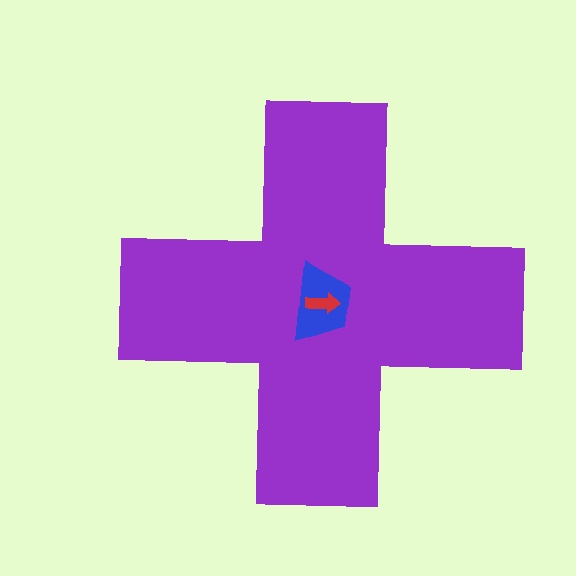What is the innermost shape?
The red arrow.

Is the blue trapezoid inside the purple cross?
Yes.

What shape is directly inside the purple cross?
The blue trapezoid.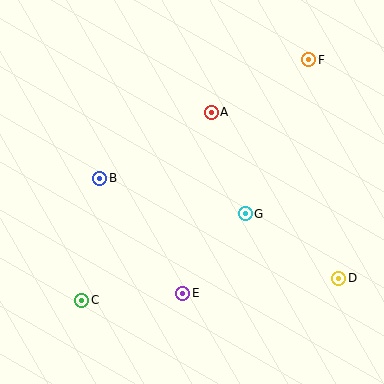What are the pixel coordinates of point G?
Point G is at (245, 214).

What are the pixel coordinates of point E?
Point E is at (183, 293).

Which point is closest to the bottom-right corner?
Point D is closest to the bottom-right corner.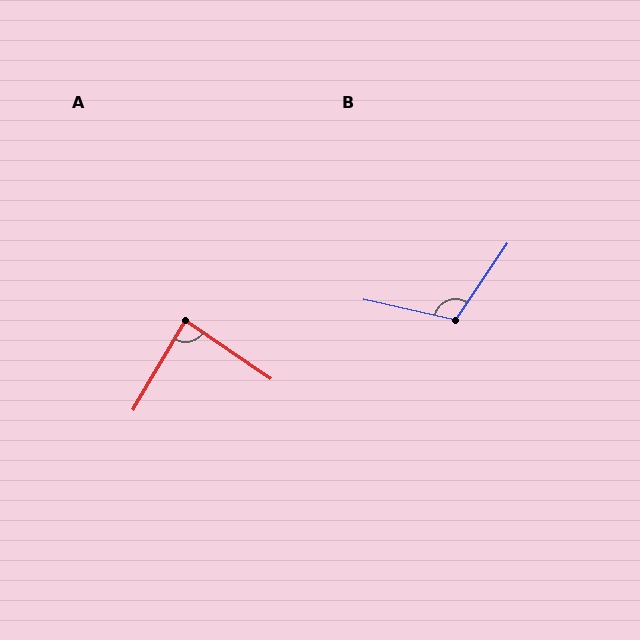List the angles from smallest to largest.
A (86°), B (111°).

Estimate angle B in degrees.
Approximately 111 degrees.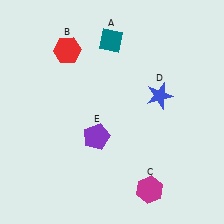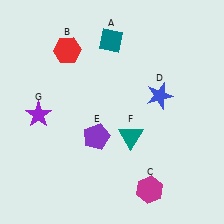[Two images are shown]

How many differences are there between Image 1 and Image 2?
There are 2 differences between the two images.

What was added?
A teal triangle (F), a purple star (G) were added in Image 2.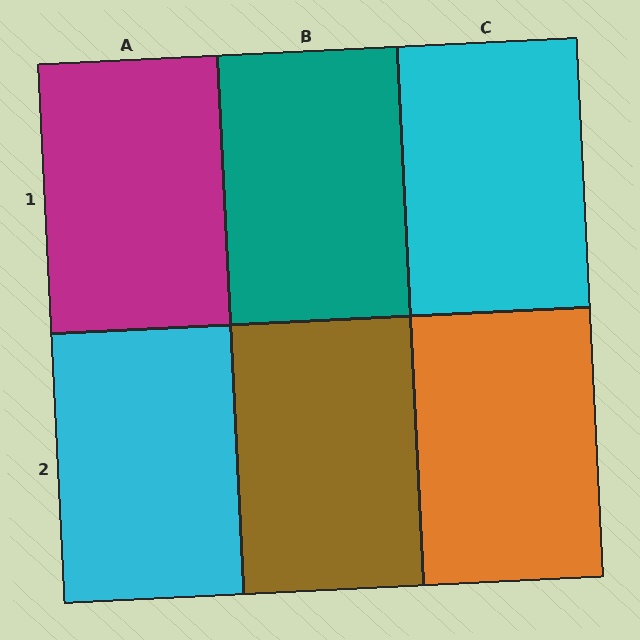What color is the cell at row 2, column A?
Cyan.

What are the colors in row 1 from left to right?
Magenta, teal, cyan.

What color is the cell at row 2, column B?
Brown.